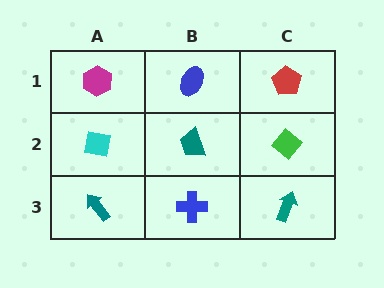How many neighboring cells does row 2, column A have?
3.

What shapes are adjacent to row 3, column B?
A teal trapezoid (row 2, column B), a teal arrow (row 3, column A), a teal arrow (row 3, column C).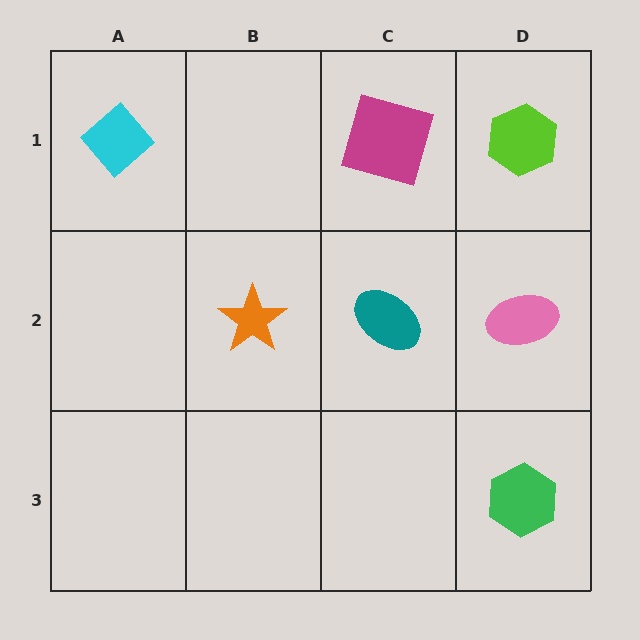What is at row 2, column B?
An orange star.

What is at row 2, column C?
A teal ellipse.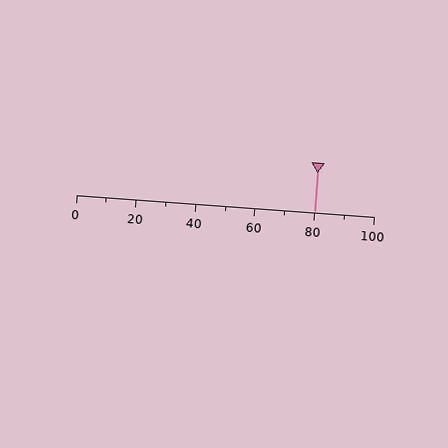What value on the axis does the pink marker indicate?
The marker indicates approximately 80.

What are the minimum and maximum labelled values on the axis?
The axis runs from 0 to 100.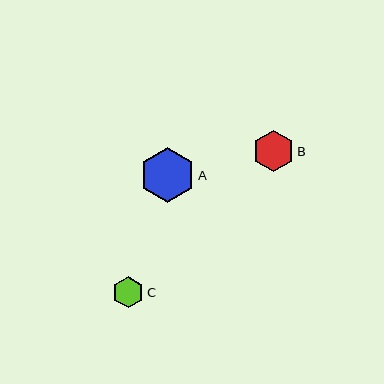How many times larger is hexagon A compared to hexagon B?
Hexagon A is approximately 1.3 times the size of hexagon B.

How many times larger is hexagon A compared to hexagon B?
Hexagon A is approximately 1.3 times the size of hexagon B.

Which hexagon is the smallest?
Hexagon C is the smallest with a size of approximately 31 pixels.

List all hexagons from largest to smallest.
From largest to smallest: A, B, C.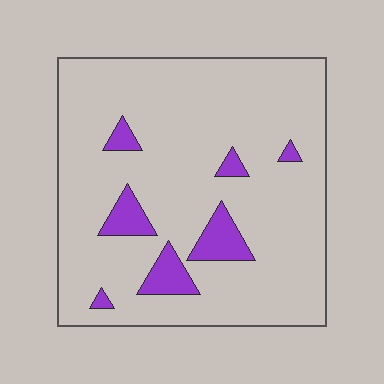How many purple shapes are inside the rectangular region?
7.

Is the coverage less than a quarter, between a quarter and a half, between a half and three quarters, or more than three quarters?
Less than a quarter.